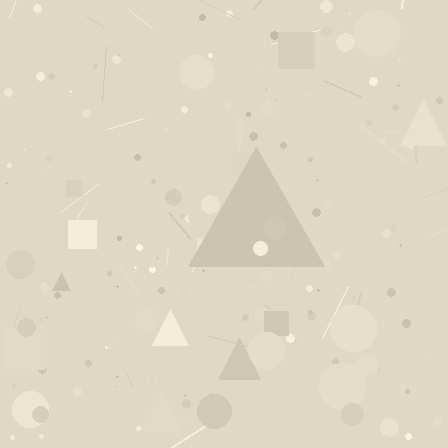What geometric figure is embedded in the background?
A triangle is embedded in the background.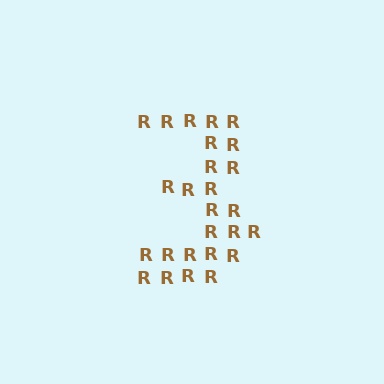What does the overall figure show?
The overall figure shows the digit 3.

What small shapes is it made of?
It is made of small letter R's.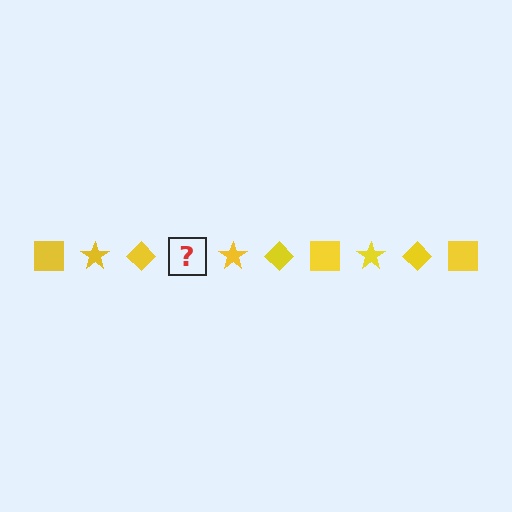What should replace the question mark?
The question mark should be replaced with a yellow square.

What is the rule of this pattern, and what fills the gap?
The rule is that the pattern cycles through square, star, diamond shapes in yellow. The gap should be filled with a yellow square.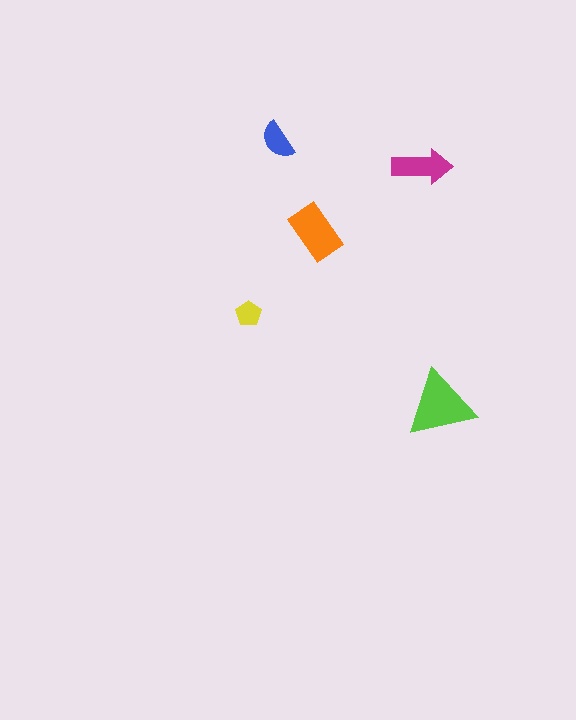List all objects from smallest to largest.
The yellow pentagon, the blue semicircle, the magenta arrow, the orange rectangle, the lime triangle.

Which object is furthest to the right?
The lime triangle is rightmost.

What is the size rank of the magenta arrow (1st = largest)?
3rd.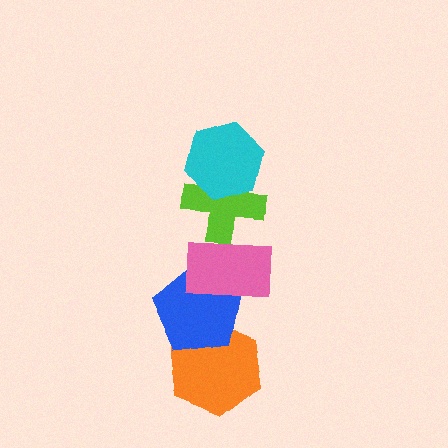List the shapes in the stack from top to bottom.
From top to bottom: the cyan hexagon, the lime cross, the pink rectangle, the blue pentagon, the orange hexagon.